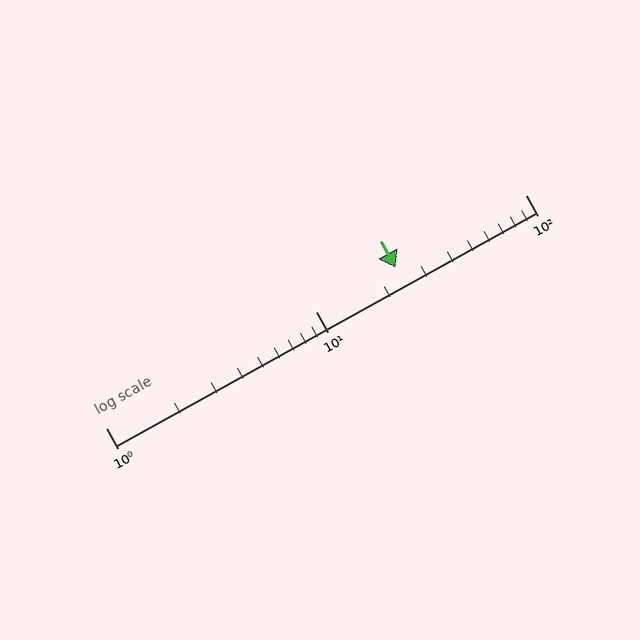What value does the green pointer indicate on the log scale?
The pointer indicates approximately 24.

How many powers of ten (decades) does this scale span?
The scale spans 2 decades, from 1 to 100.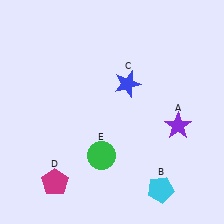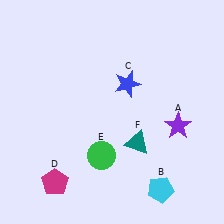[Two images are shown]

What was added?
A teal triangle (F) was added in Image 2.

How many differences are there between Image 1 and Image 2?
There is 1 difference between the two images.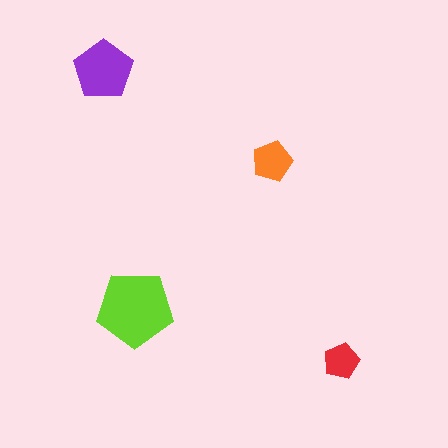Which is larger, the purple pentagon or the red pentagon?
The purple one.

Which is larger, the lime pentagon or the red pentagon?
The lime one.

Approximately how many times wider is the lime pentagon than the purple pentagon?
About 1.5 times wider.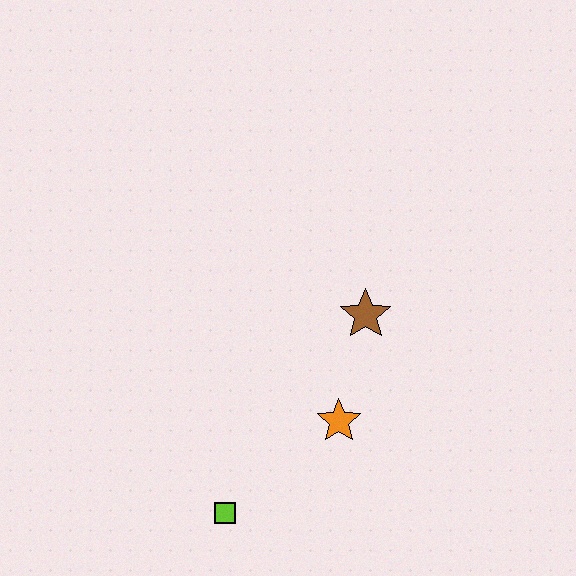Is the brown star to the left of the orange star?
No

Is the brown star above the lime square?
Yes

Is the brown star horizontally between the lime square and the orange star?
No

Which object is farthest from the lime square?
The brown star is farthest from the lime square.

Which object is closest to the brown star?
The orange star is closest to the brown star.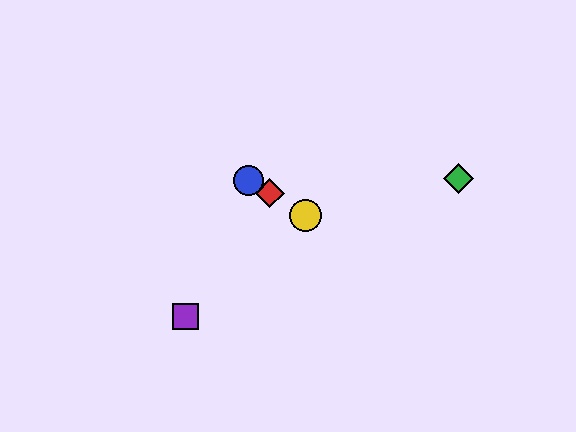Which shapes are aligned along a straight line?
The red diamond, the blue circle, the yellow circle are aligned along a straight line.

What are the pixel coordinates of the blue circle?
The blue circle is at (249, 180).